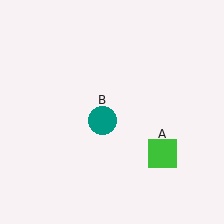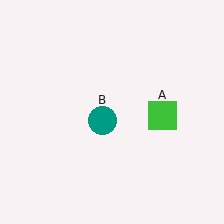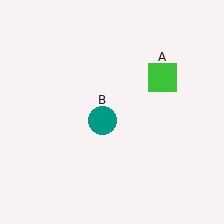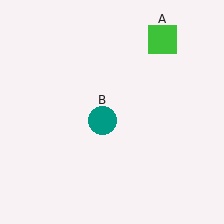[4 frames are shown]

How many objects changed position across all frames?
1 object changed position: green square (object A).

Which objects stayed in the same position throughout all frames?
Teal circle (object B) remained stationary.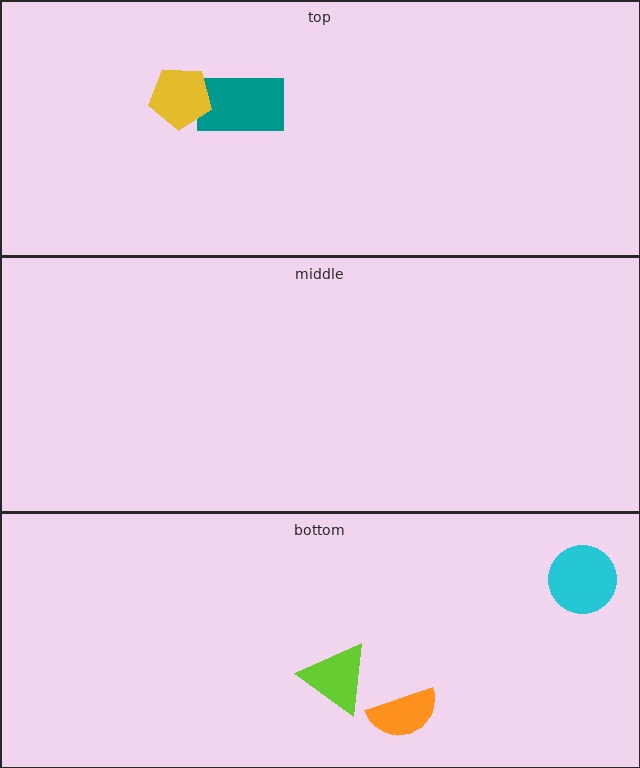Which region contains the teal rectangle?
The top region.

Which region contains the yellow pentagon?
The top region.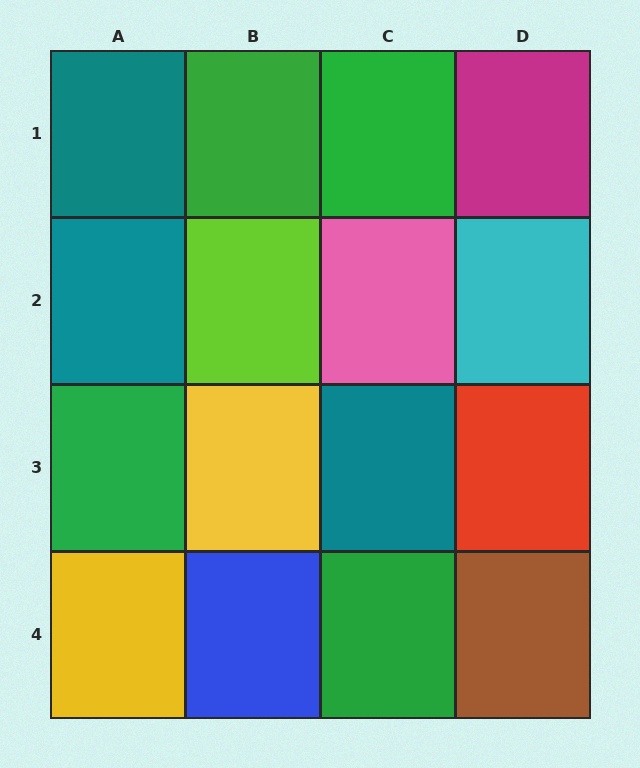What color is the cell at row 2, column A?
Teal.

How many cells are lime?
1 cell is lime.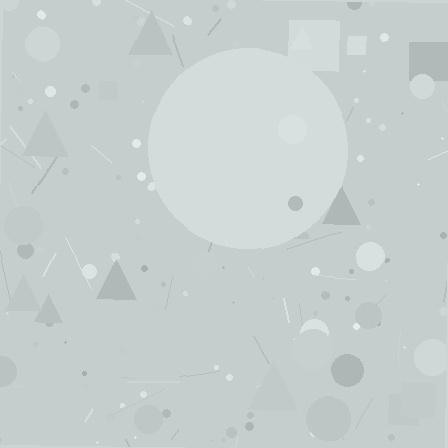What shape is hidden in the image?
A circle is hidden in the image.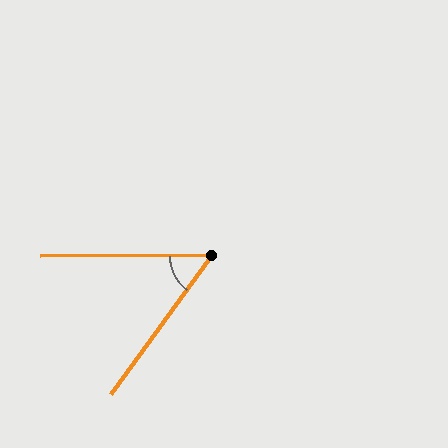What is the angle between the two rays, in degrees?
Approximately 54 degrees.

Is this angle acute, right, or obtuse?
It is acute.